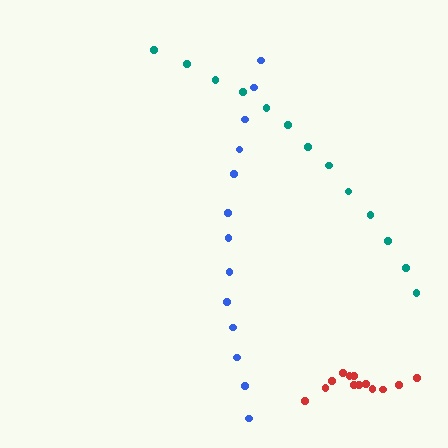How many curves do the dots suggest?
There are 3 distinct paths.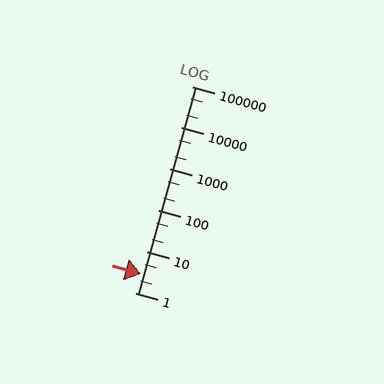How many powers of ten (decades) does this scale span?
The scale spans 5 decades, from 1 to 100000.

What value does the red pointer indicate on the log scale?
The pointer indicates approximately 2.8.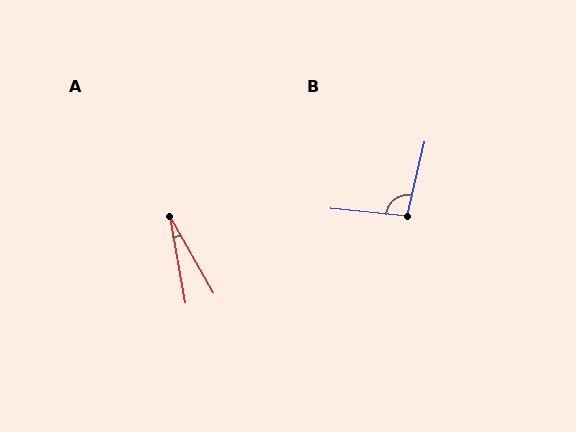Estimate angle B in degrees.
Approximately 98 degrees.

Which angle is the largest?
B, at approximately 98 degrees.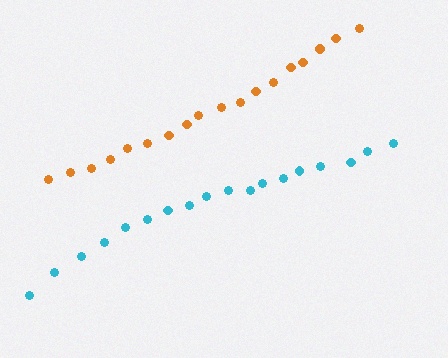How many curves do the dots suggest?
There are 2 distinct paths.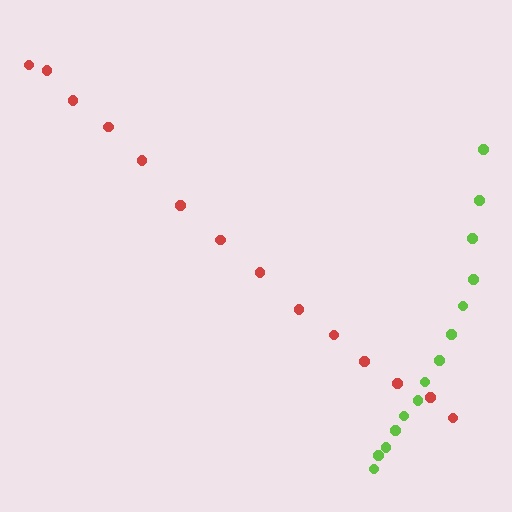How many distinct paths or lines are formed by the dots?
There are 2 distinct paths.